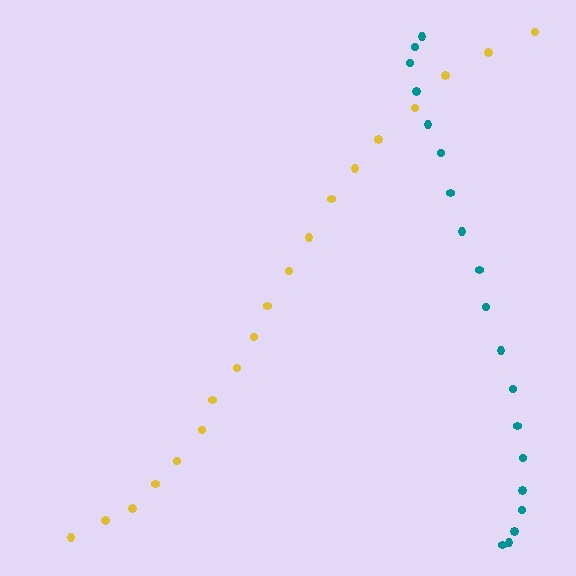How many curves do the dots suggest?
There are 2 distinct paths.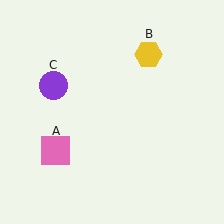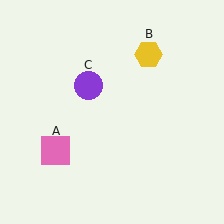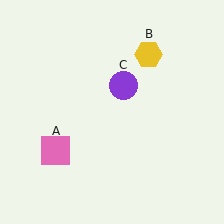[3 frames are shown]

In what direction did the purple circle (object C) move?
The purple circle (object C) moved right.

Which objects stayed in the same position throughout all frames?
Pink square (object A) and yellow hexagon (object B) remained stationary.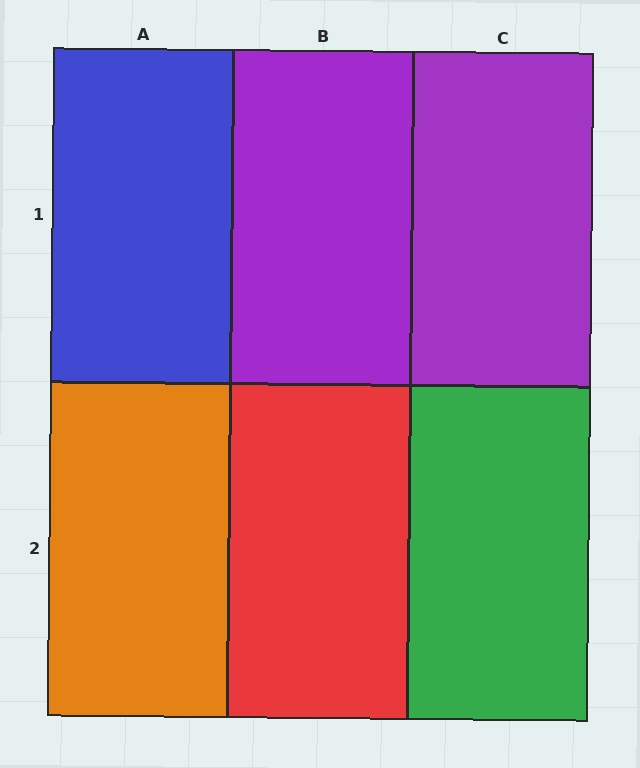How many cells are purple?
2 cells are purple.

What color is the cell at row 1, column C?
Purple.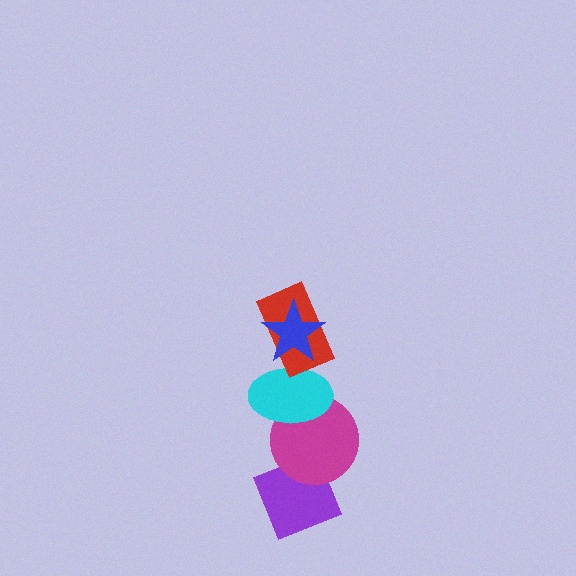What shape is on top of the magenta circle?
The cyan ellipse is on top of the magenta circle.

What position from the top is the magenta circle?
The magenta circle is 4th from the top.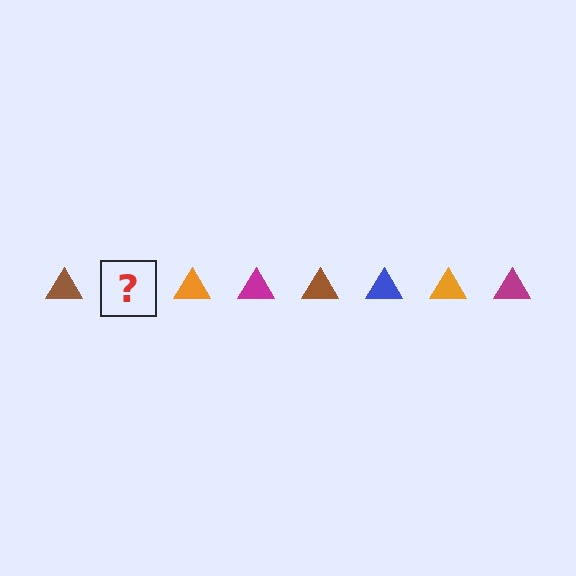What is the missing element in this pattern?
The missing element is a blue triangle.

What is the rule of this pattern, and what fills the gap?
The rule is that the pattern cycles through brown, blue, orange, magenta triangles. The gap should be filled with a blue triangle.